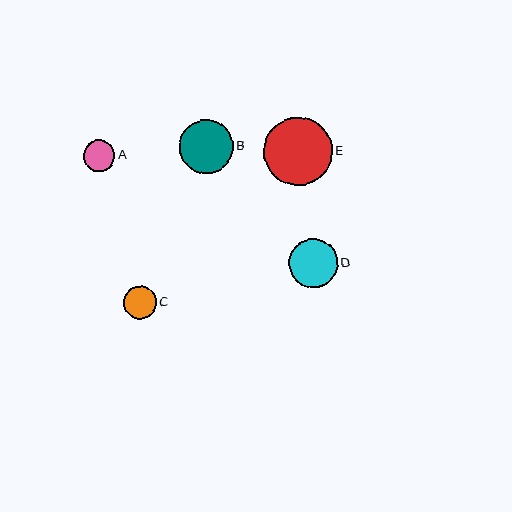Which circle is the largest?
Circle E is the largest with a size of approximately 68 pixels.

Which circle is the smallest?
Circle A is the smallest with a size of approximately 31 pixels.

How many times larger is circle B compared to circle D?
Circle B is approximately 1.1 times the size of circle D.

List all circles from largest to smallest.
From largest to smallest: E, B, D, C, A.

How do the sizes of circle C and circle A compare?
Circle C and circle A are approximately the same size.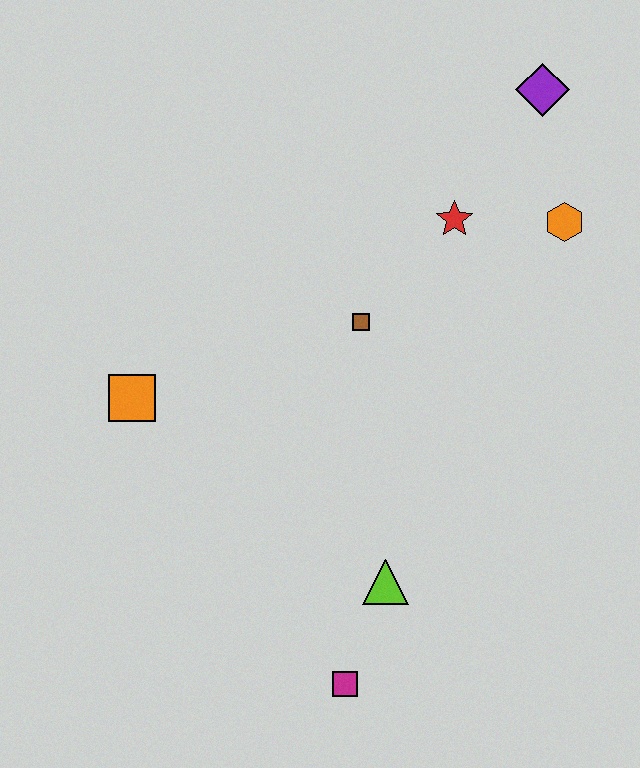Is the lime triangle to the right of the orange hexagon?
No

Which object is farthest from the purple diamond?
The magenta square is farthest from the purple diamond.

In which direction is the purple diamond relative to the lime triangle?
The purple diamond is above the lime triangle.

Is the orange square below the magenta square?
No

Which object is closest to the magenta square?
The lime triangle is closest to the magenta square.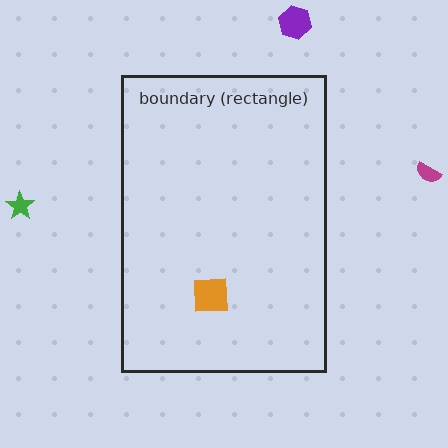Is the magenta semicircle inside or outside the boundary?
Outside.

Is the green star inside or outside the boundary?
Outside.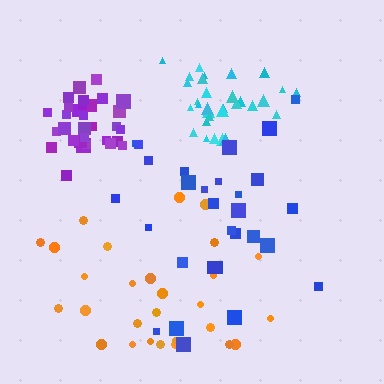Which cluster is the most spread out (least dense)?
Orange.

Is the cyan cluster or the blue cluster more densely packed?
Cyan.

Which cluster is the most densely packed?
Purple.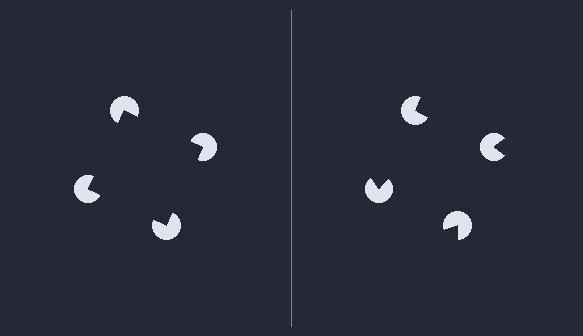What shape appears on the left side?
An illusory square.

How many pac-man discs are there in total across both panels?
8 — 4 on each side.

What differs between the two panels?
The pac-man discs are positioned identically on both sides; only the wedge orientations differ. On the left they align to a square; on the right they are misaligned.